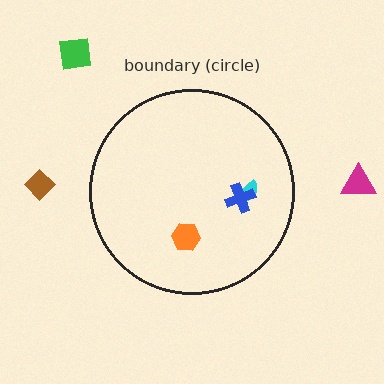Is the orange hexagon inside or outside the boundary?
Inside.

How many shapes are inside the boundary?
3 inside, 3 outside.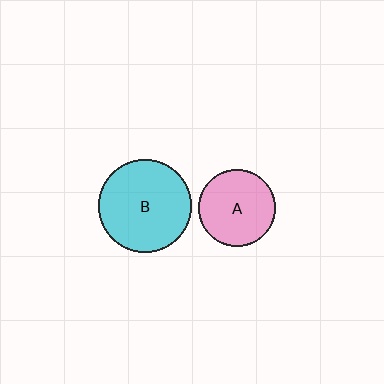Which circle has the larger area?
Circle B (cyan).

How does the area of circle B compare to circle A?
Approximately 1.5 times.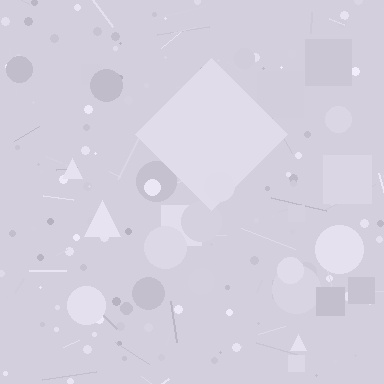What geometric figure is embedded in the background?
A diamond is embedded in the background.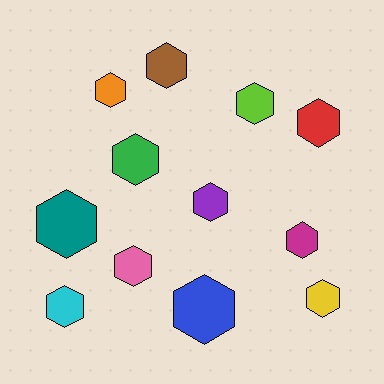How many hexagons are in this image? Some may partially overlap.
There are 12 hexagons.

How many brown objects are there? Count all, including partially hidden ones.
There is 1 brown object.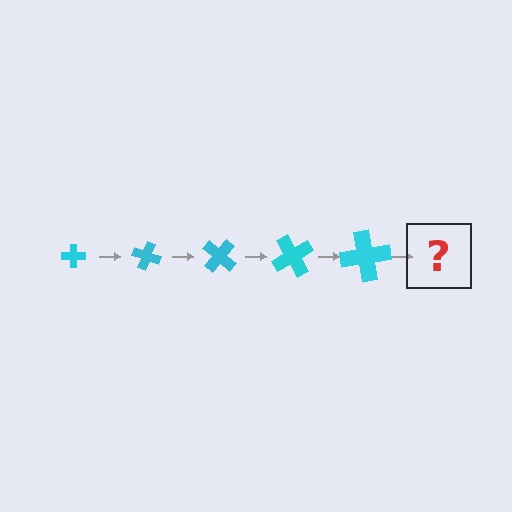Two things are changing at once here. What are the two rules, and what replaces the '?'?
The two rules are that the cross grows larger each step and it rotates 20 degrees each step. The '?' should be a cross, larger than the previous one and rotated 100 degrees from the start.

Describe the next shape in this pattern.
It should be a cross, larger than the previous one and rotated 100 degrees from the start.